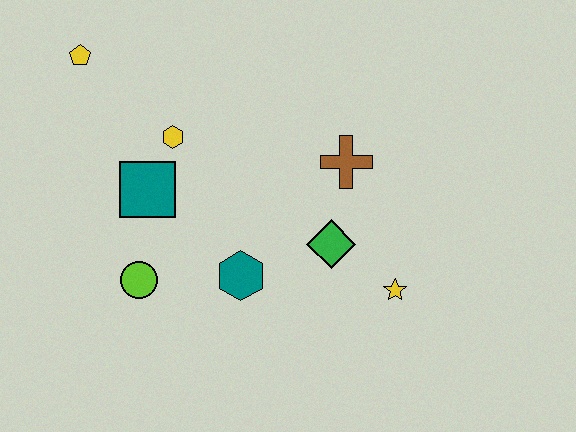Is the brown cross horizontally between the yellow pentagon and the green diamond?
No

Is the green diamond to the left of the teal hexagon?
No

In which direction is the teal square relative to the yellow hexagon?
The teal square is below the yellow hexagon.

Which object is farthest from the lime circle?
The yellow star is farthest from the lime circle.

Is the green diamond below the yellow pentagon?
Yes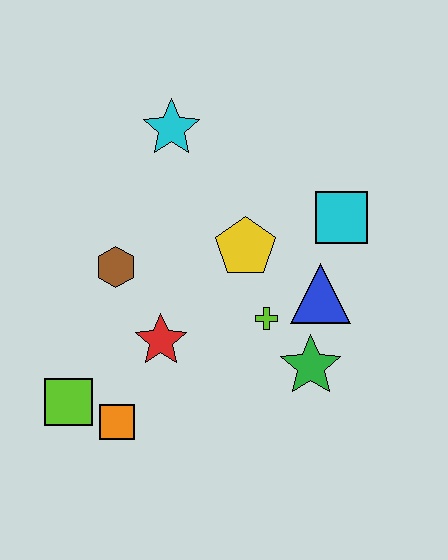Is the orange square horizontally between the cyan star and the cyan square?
No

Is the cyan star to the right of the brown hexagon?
Yes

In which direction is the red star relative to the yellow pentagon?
The red star is below the yellow pentagon.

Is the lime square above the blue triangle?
No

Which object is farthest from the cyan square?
The lime square is farthest from the cyan square.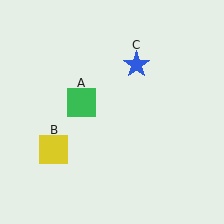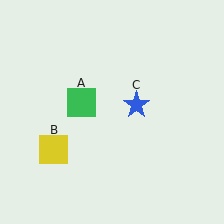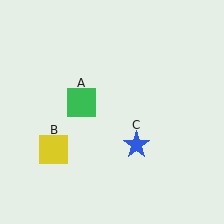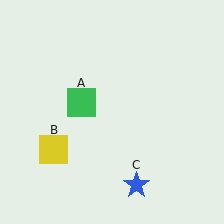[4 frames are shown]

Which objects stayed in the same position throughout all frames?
Green square (object A) and yellow square (object B) remained stationary.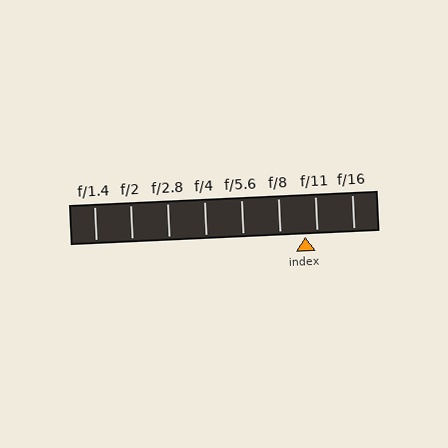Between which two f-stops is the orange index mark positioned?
The index mark is between f/8 and f/11.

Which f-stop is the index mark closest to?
The index mark is closest to f/11.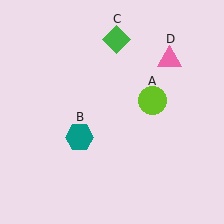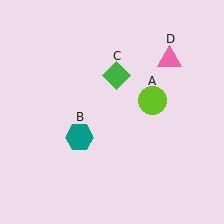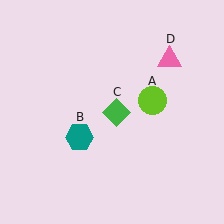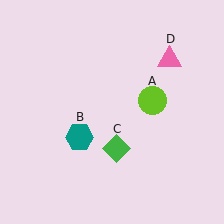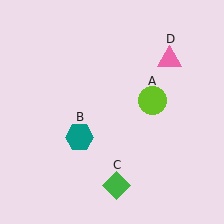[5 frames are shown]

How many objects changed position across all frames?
1 object changed position: green diamond (object C).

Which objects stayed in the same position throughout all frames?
Lime circle (object A) and teal hexagon (object B) and pink triangle (object D) remained stationary.